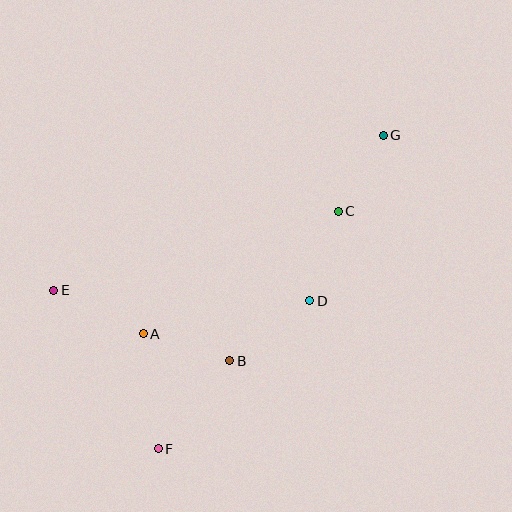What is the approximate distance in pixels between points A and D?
The distance between A and D is approximately 170 pixels.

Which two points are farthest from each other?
Points F and G are farthest from each other.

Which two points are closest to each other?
Points C and G are closest to each other.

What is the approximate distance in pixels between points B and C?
The distance between B and C is approximately 185 pixels.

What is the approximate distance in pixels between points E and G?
The distance between E and G is approximately 364 pixels.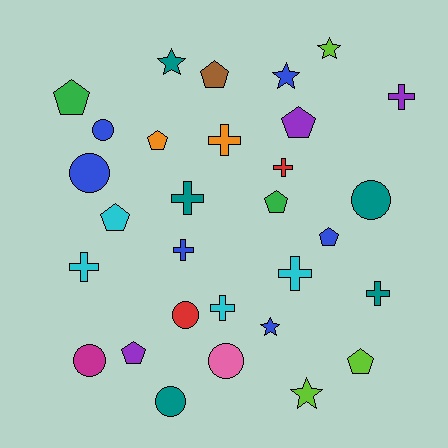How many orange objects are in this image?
There are 2 orange objects.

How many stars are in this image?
There are 5 stars.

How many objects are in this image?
There are 30 objects.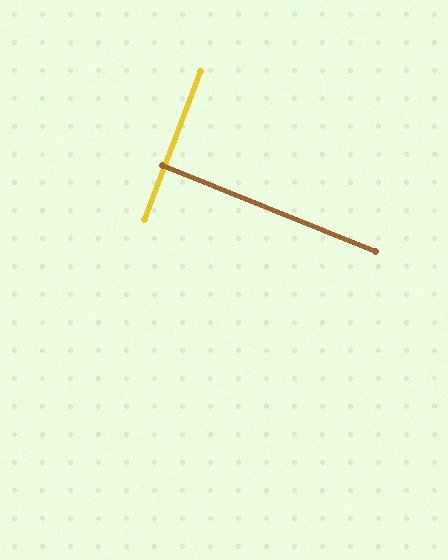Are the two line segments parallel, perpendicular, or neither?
Perpendicular — they meet at approximately 89°.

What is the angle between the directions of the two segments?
Approximately 89 degrees.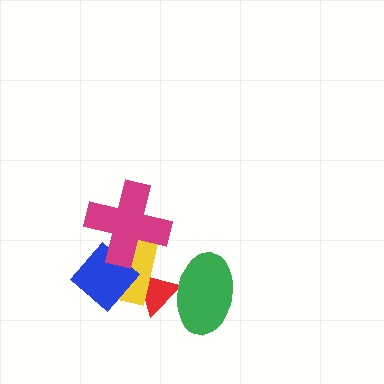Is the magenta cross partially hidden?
No, no other shape covers it.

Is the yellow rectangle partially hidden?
Yes, it is partially covered by another shape.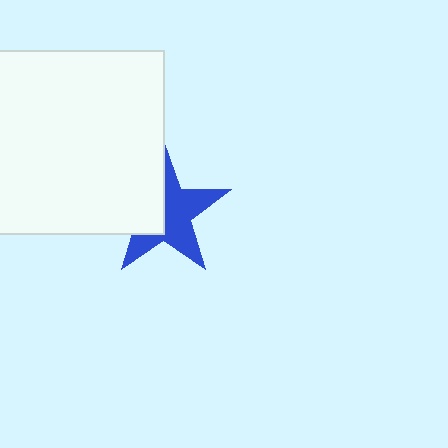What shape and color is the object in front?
The object in front is a white square.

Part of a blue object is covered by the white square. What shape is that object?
It is a star.